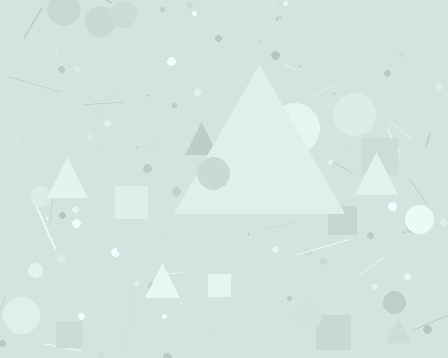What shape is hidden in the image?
A triangle is hidden in the image.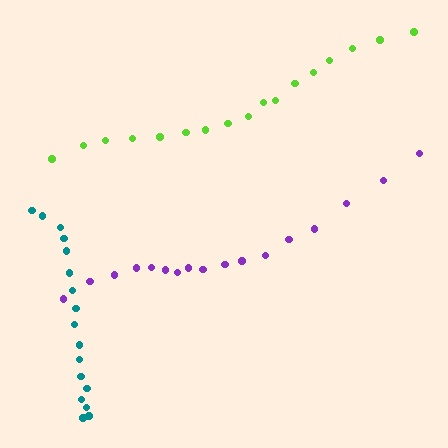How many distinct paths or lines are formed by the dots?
There are 3 distinct paths.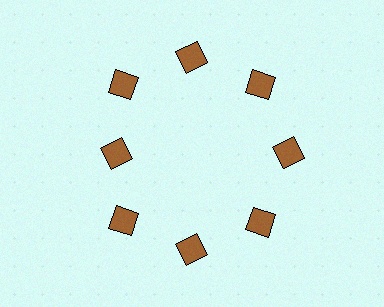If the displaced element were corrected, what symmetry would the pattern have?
It would have 8-fold rotational symmetry — the pattern would map onto itself every 45 degrees.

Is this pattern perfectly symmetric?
No. The 8 brown squares are arranged in a ring, but one element near the 9 o'clock position is pulled inward toward the center, breaking the 8-fold rotational symmetry.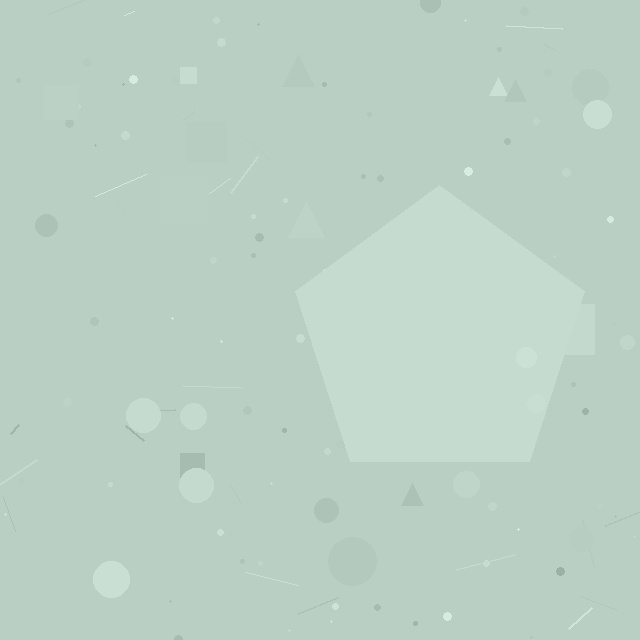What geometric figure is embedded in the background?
A pentagon is embedded in the background.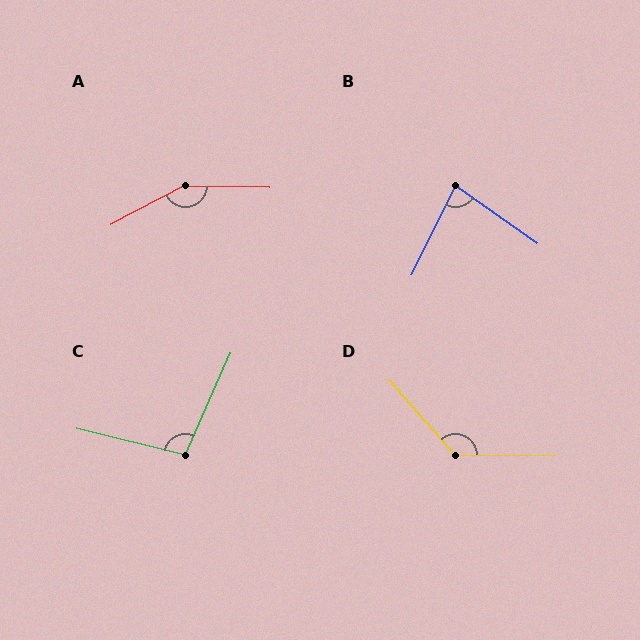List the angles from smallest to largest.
B (81°), C (100°), D (131°), A (151°).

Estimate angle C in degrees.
Approximately 100 degrees.